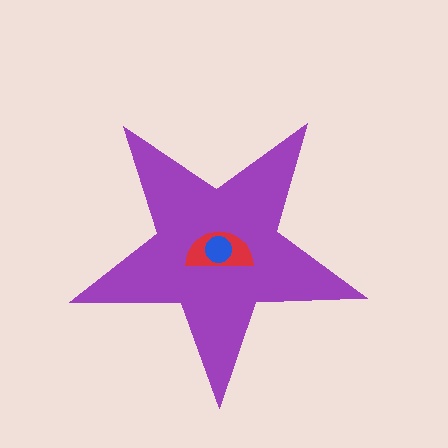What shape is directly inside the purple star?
The red semicircle.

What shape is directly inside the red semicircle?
The blue circle.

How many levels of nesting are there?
3.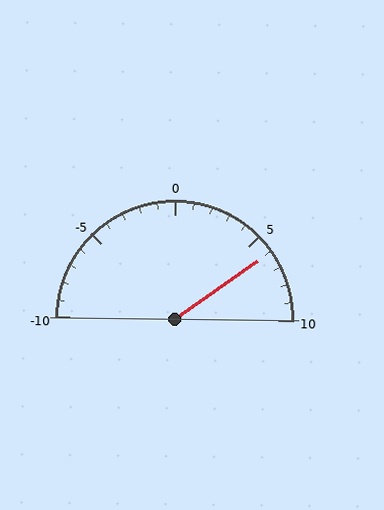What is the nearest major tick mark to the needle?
The nearest major tick mark is 5.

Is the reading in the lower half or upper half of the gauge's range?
The reading is in the upper half of the range (-10 to 10).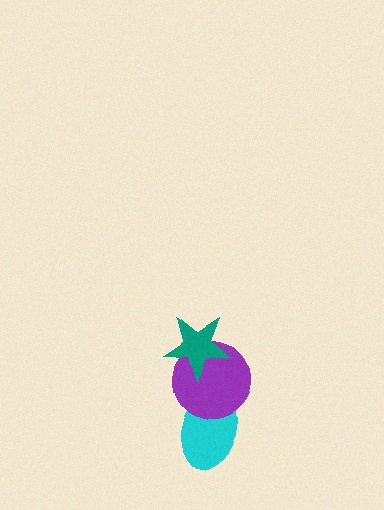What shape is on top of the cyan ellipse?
The purple circle is on top of the cyan ellipse.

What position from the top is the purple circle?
The purple circle is 2nd from the top.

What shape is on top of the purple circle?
The teal star is on top of the purple circle.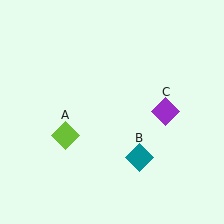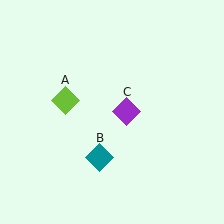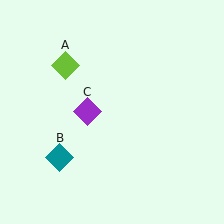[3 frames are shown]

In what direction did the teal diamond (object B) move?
The teal diamond (object B) moved left.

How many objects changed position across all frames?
3 objects changed position: lime diamond (object A), teal diamond (object B), purple diamond (object C).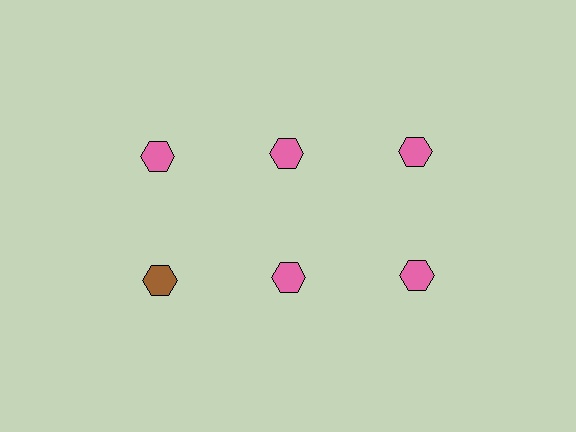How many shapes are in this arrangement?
There are 6 shapes arranged in a grid pattern.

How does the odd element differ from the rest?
It has a different color: brown instead of pink.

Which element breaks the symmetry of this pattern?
The brown hexagon in the second row, leftmost column breaks the symmetry. All other shapes are pink hexagons.